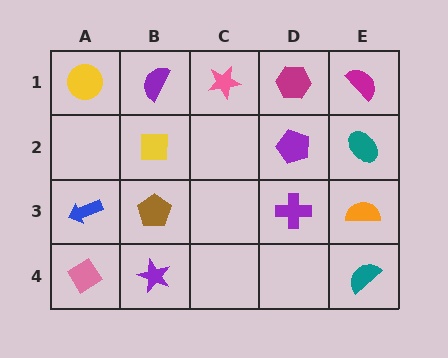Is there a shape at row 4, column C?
No, that cell is empty.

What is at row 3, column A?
A blue arrow.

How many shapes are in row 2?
3 shapes.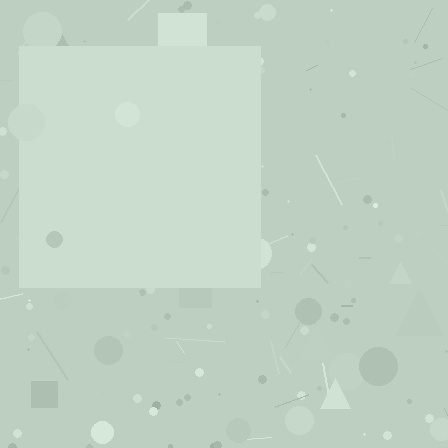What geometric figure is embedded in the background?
A square is embedded in the background.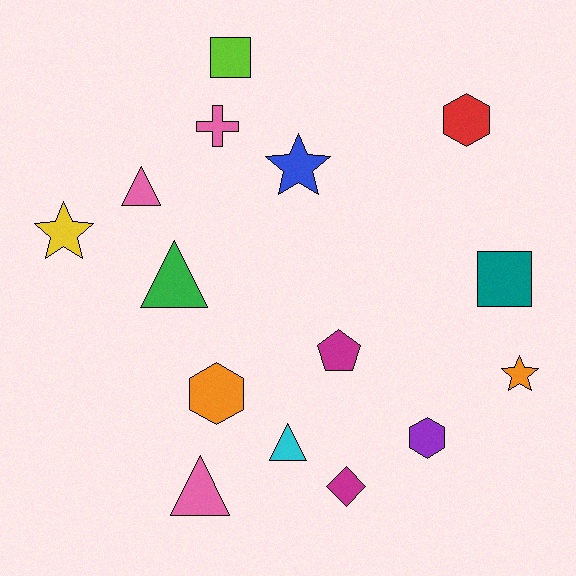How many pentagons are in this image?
There is 1 pentagon.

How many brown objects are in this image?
There are no brown objects.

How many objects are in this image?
There are 15 objects.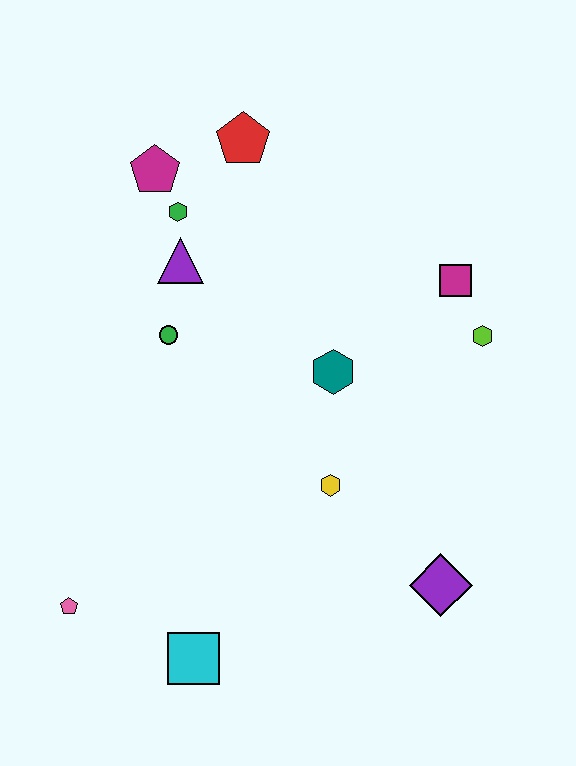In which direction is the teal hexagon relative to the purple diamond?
The teal hexagon is above the purple diamond.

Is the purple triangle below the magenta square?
No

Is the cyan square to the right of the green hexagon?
Yes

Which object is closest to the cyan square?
The pink pentagon is closest to the cyan square.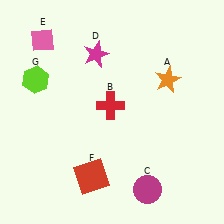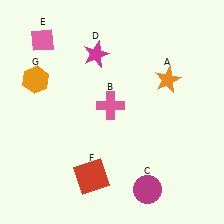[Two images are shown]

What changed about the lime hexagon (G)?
In Image 1, G is lime. In Image 2, it changed to orange.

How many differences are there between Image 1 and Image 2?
There are 2 differences between the two images.